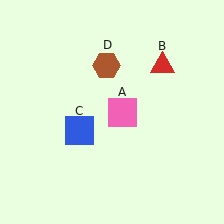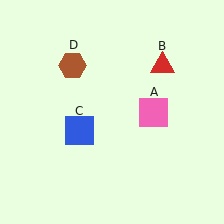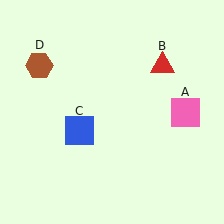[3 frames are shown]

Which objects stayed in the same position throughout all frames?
Red triangle (object B) and blue square (object C) remained stationary.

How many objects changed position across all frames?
2 objects changed position: pink square (object A), brown hexagon (object D).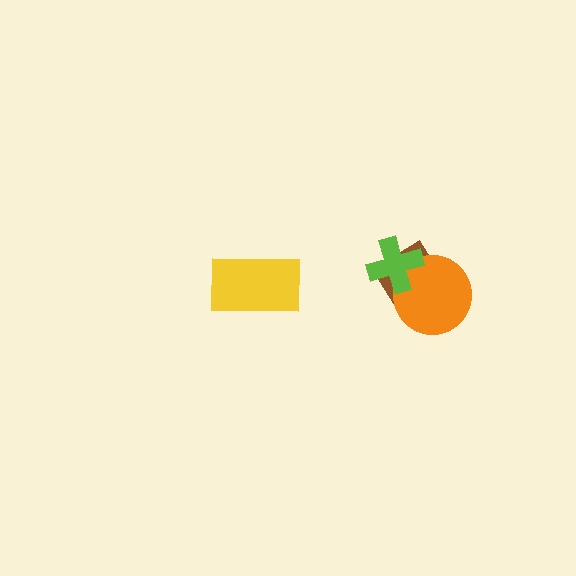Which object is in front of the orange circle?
The lime cross is in front of the orange circle.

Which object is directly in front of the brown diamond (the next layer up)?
The orange circle is directly in front of the brown diamond.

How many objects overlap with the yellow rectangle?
0 objects overlap with the yellow rectangle.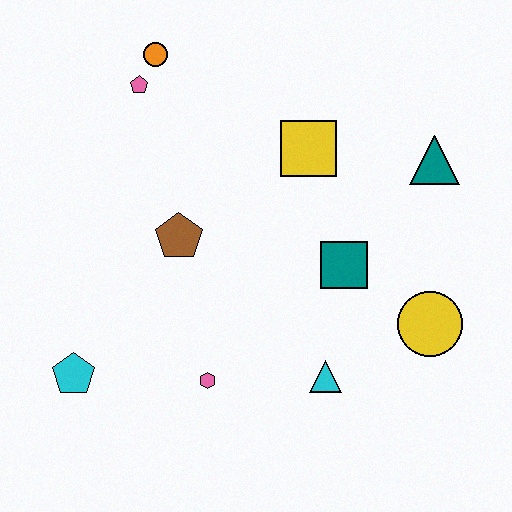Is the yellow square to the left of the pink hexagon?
No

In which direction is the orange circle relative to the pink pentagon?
The orange circle is above the pink pentagon.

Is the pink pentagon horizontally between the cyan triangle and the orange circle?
No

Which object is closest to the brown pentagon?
The pink hexagon is closest to the brown pentagon.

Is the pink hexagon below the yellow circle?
Yes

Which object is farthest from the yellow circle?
The orange circle is farthest from the yellow circle.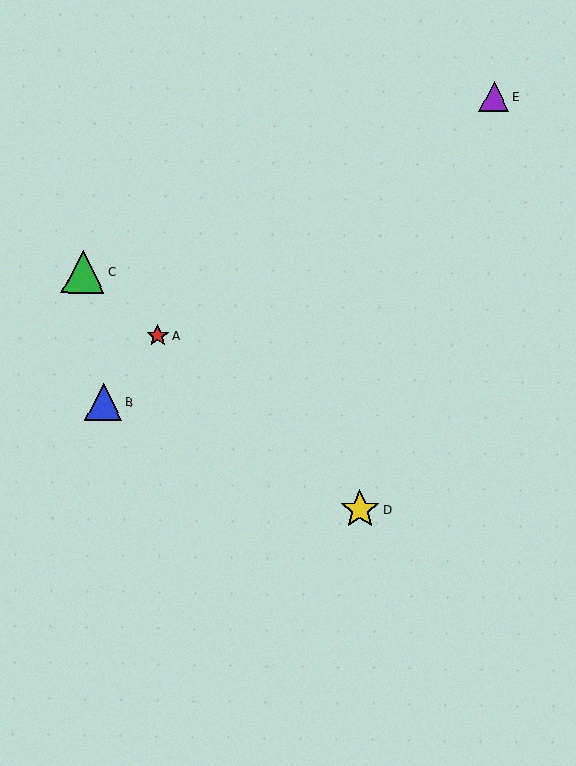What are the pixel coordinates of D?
Object D is at (360, 510).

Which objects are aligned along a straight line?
Objects A, C, D are aligned along a straight line.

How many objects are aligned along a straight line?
3 objects (A, C, D) are aligned along a straight line.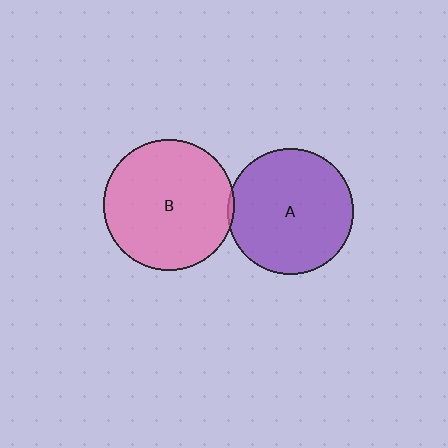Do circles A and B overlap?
Yes.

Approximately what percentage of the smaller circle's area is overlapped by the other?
Approximately 5%.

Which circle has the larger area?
Circle B (pink).